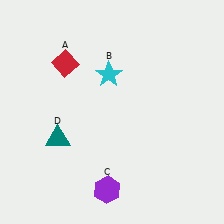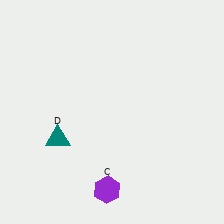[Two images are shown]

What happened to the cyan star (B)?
The cyan star (B) was removed in Image 2. It was in the top-left area of Image 1.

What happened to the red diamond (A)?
The red diamond (A) was removed in Image 2. It was in the top-left area of Image 1.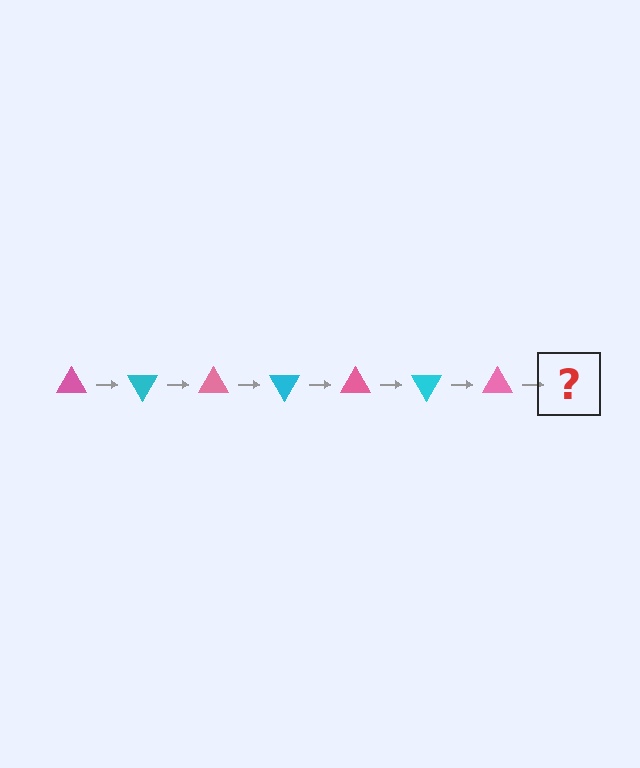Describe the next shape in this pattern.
It should be a cyan triangle, rotated 420 degrees from the start.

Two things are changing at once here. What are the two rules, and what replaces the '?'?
The two rules are that it rotates 60 degrees each step and the color cycles through pink and cyan. The '?' should be a cyan triangle, rotated 420 degrees from the start.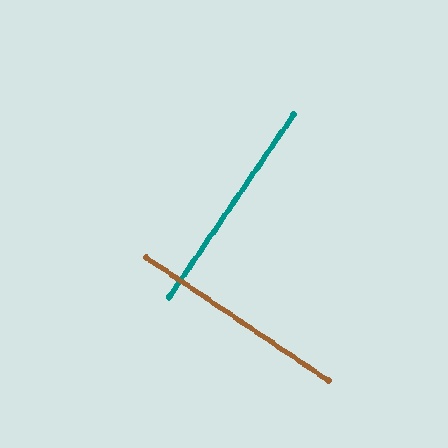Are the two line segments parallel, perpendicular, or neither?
Perpendicular — they meet at approximately 89°.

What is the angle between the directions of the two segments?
Approximately 89 degrees.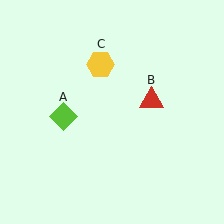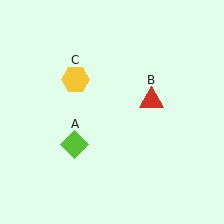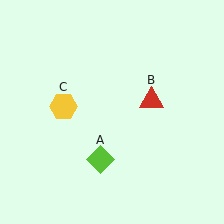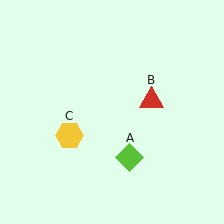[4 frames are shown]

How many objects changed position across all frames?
2 objects changed position: lime diamond (object A), yellow hexagon (object C).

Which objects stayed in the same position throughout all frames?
Red triangle (object B) remained stationary.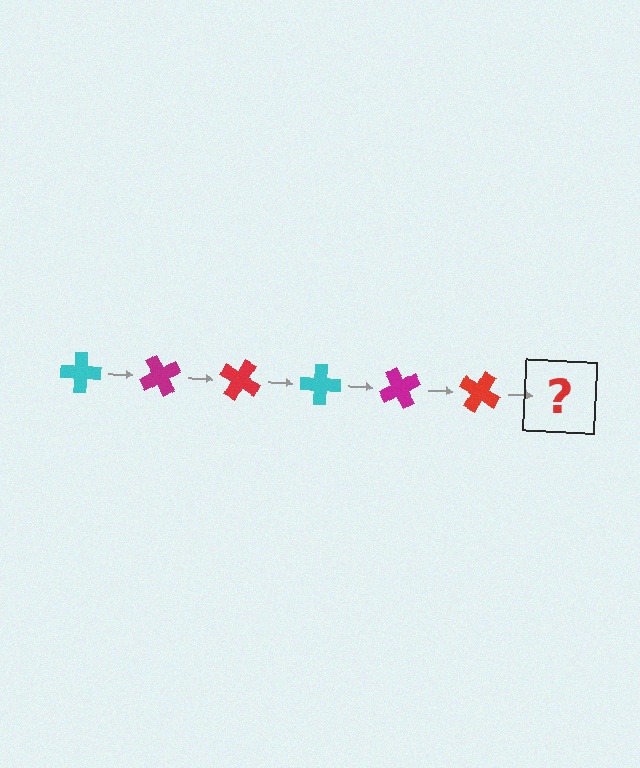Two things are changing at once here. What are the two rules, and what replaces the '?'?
The two rules are that it rotates 60 degrees each step and the color cycles through cyan, magenta, and red. The '?' should be a cyan cross, rotated 360 degrees from the start.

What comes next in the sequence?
The next element should be a cyan cross, rotated 360 degrees from the start.